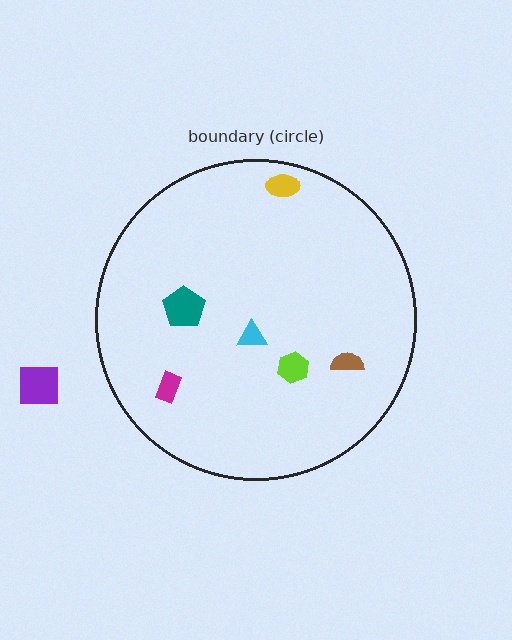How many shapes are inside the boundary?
6 inside, 1 outside.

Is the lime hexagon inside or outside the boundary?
Inside.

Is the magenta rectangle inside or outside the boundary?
Inside.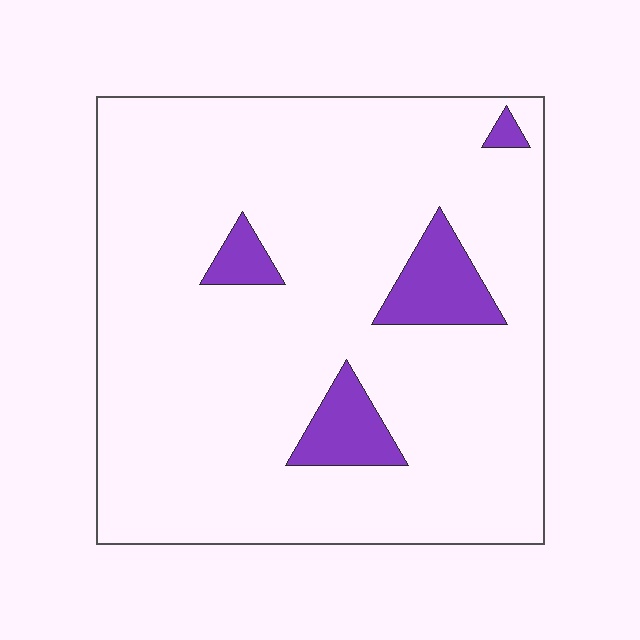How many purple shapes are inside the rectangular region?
4.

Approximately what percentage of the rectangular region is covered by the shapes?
Approximately 10%.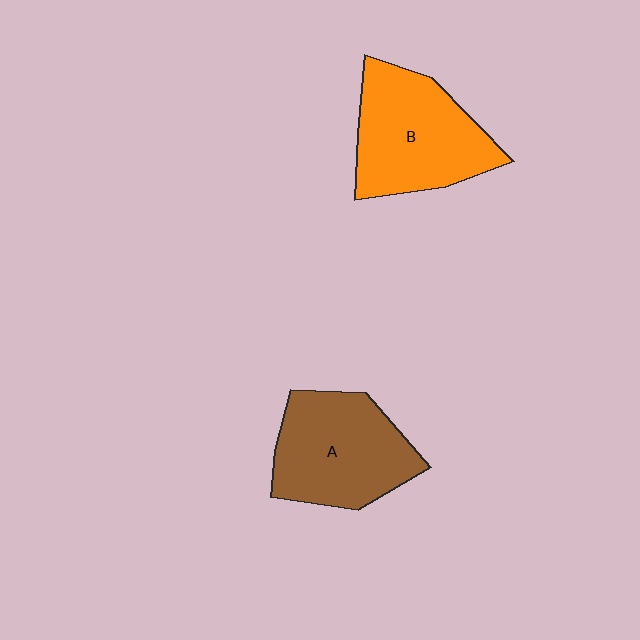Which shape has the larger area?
Shape B (orange).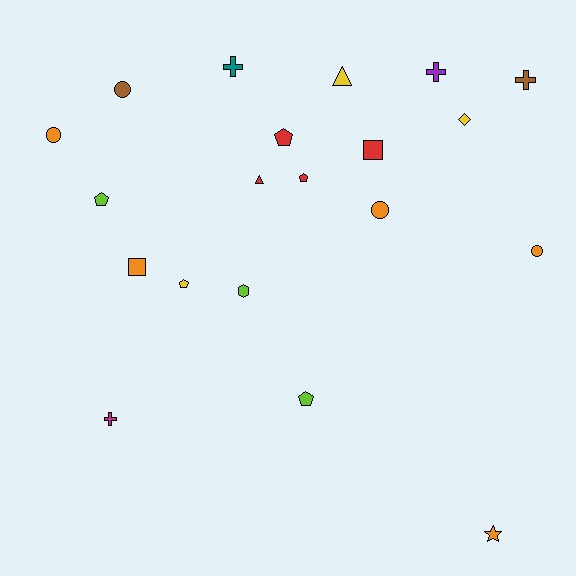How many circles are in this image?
There are 4 circles.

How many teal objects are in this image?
There is 1 teal object.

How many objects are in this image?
There are 20 objects.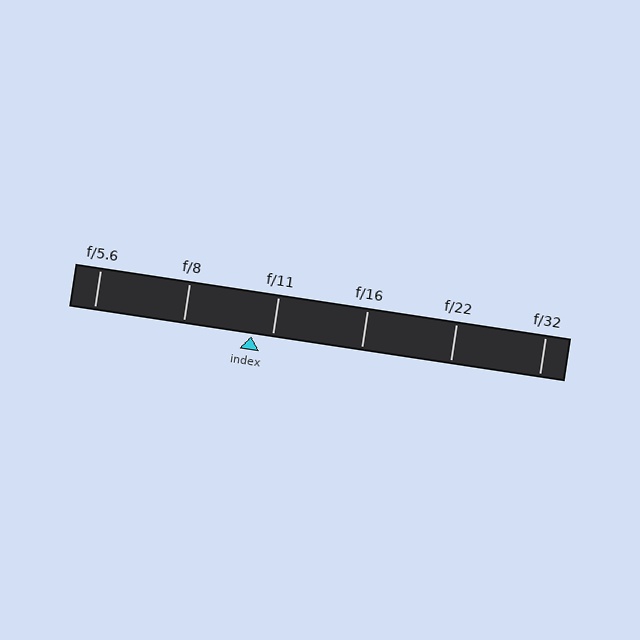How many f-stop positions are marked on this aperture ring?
There are 6 f-stop positions marked.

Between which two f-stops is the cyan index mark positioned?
The index mark is between f/8 and f/11.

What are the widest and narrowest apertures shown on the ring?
The widest aperture shown is f/5.6 and the narrowest is f/32.